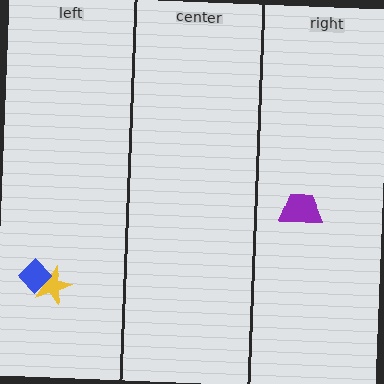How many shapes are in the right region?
1.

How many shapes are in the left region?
2.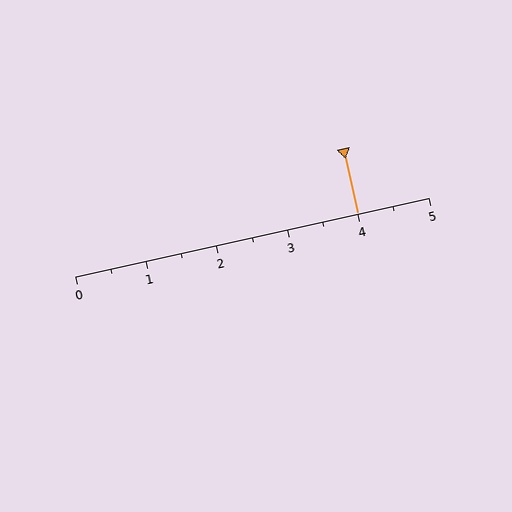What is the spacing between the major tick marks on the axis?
The major ticks are spaced 1 apart.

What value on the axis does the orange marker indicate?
The marker indicates approximately 4.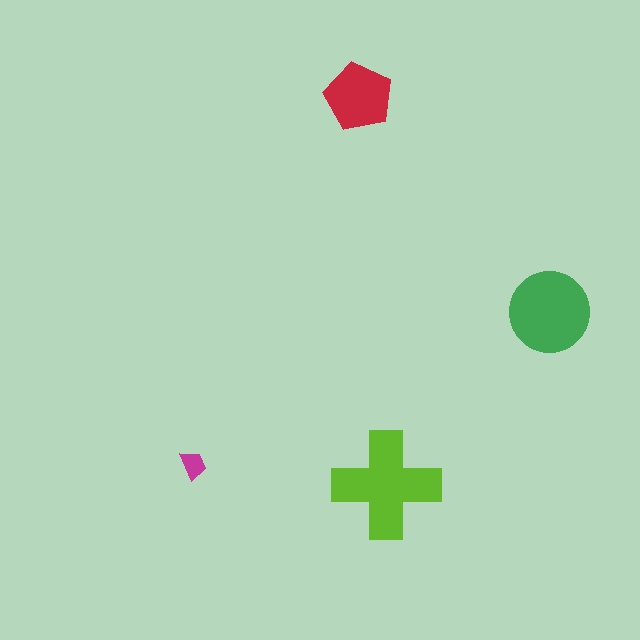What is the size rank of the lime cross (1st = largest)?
1st.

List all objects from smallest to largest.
The magenta trapezoid, the red pentagon, the green circle, the lime cross.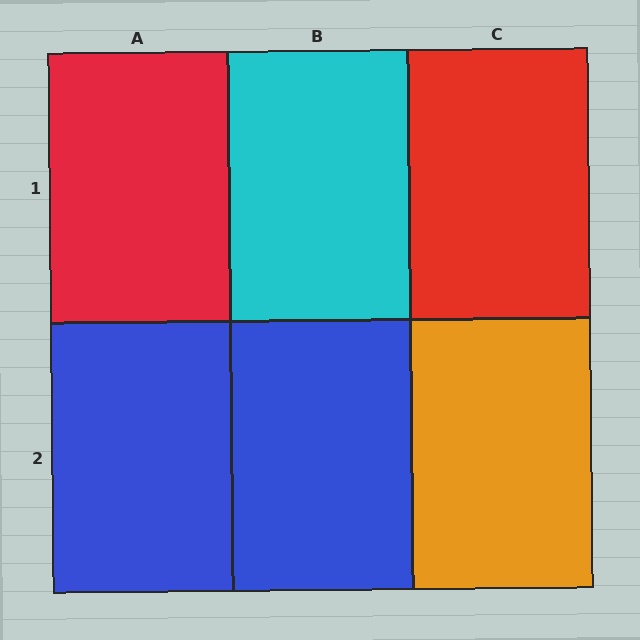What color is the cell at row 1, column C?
Red.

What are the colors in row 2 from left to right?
Blue, blue, orange.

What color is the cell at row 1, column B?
Cyan.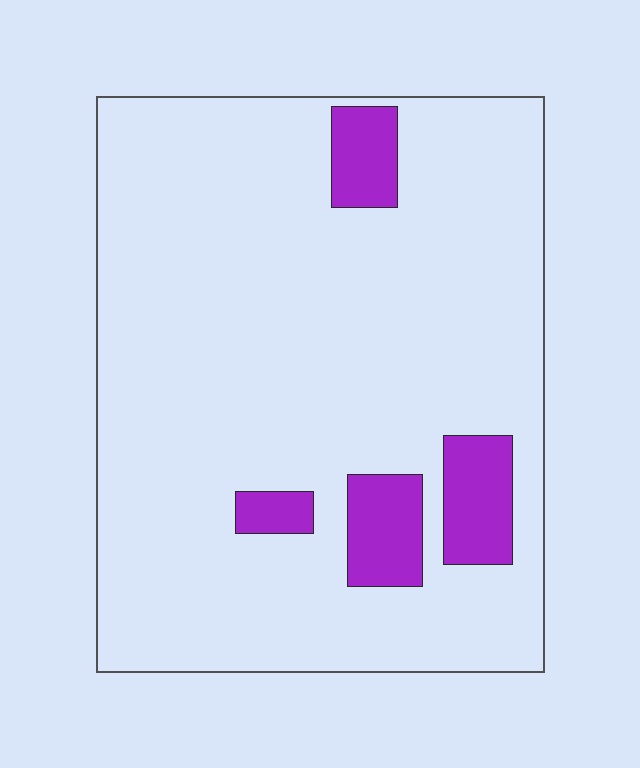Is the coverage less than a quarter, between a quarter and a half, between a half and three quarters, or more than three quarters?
Less than a quarter.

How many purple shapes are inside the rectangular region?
4.